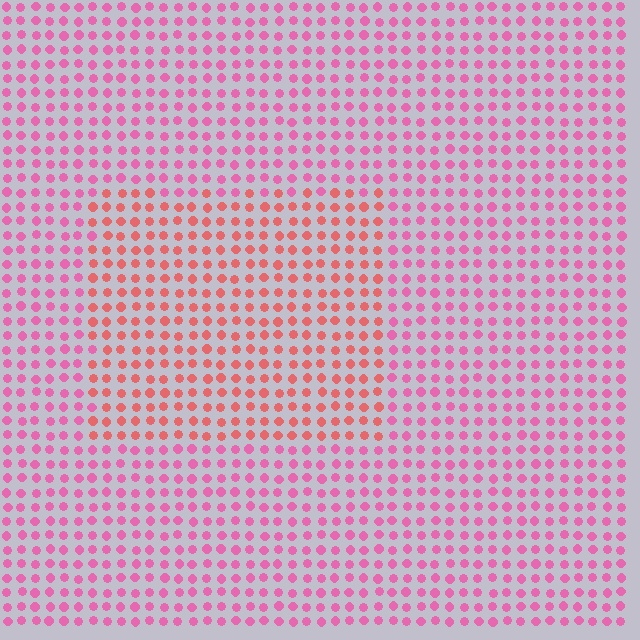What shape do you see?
I see a rectangle.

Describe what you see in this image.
The image is filled with small pink elements in a uniform arrangement. A rectangle-shaped region is visible where the elements are tinted to a slightly different hue, forming a subtle color boundary.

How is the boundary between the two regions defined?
The boundary is defined purely by a slight shift in hue (about 33 degrees). Spacing, size, and orientation are identical on both sides.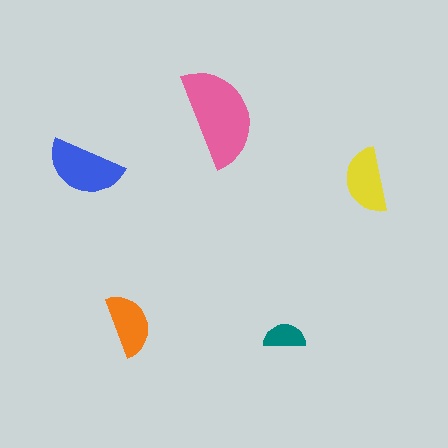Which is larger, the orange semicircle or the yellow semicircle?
The yellow one.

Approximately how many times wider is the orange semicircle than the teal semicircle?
About 1.5 times wider.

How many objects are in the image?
There are 5 objects in the image.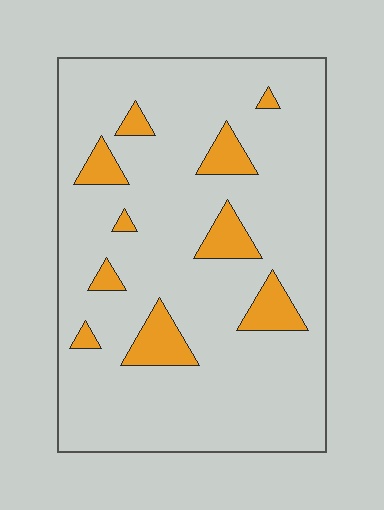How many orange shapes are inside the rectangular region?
10.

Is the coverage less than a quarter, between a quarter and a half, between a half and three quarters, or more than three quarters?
Less than a quarter.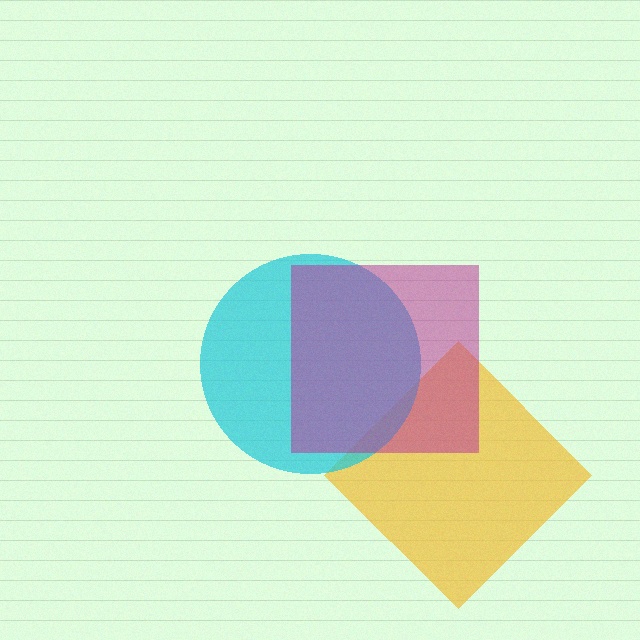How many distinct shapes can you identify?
There are 3 distinct shapes: a yellow diamond, a cyan circle, a magenta square.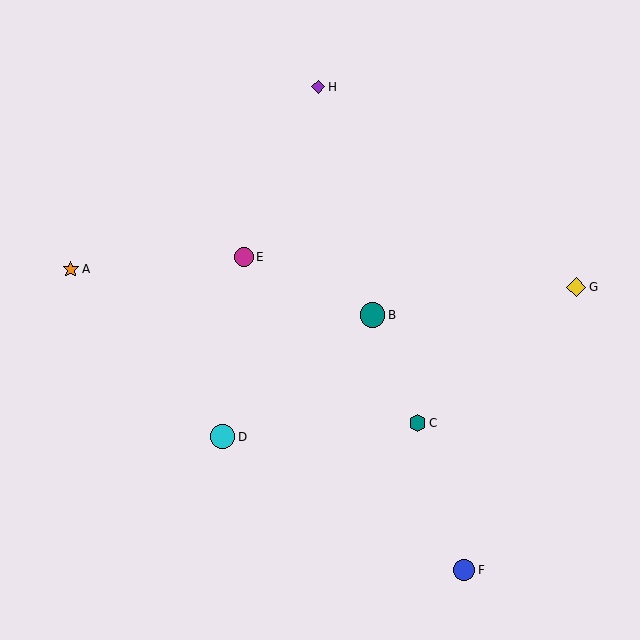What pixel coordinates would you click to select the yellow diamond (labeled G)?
Click at (576, 287) to select the yellow diamond G.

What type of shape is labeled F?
Shape F is a blue circle.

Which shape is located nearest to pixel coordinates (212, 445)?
The cyan circle (labeled D) at (222, 437) is nearest to that location.